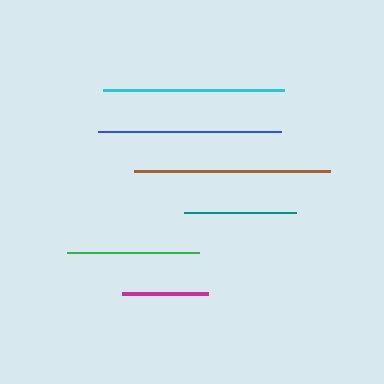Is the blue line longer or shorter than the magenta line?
The blue line is longer than the magenta line.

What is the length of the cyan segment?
The cyan segment is approximately 180 pixels long.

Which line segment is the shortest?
The magenta line is the shortest at approximately 87 pixels.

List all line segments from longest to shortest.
From longest to shortest: brown, blue, cyan, green, teal, magenta.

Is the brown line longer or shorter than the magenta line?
The brown line is longer than the magenta line.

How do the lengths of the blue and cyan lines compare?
The blue and cyan lines are approximately the same length.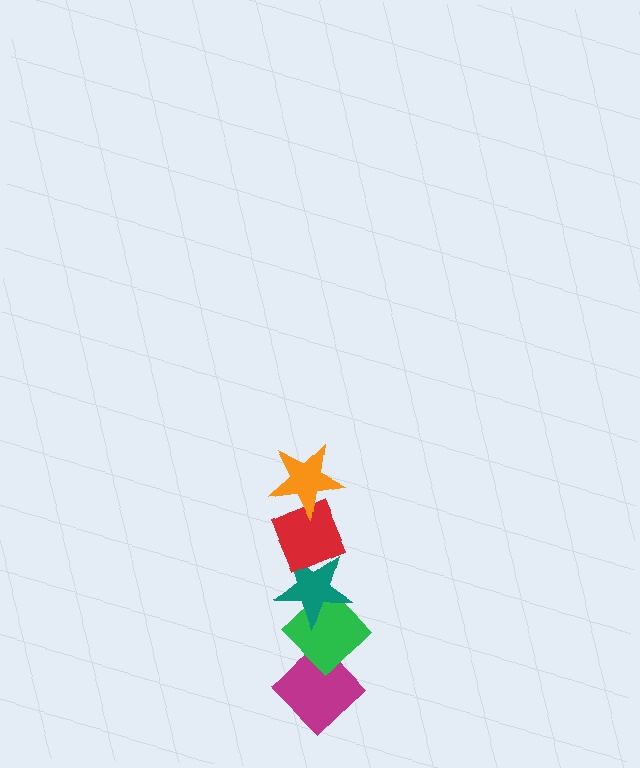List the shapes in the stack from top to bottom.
From top to bottom: the orange star, the red diamond, the teal star, the green diamond, the magenta diamond.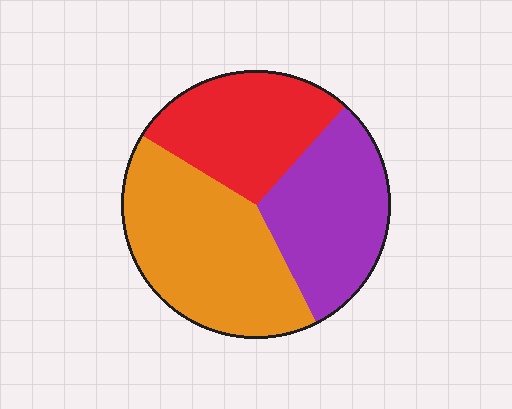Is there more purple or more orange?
Orange.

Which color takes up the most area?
Orange, at roughly 40%.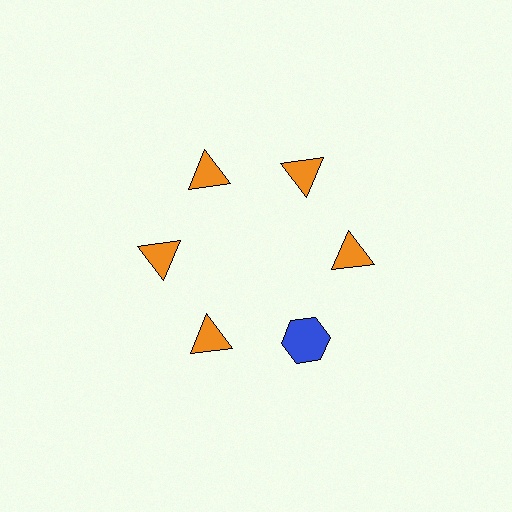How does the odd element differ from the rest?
It differs in both color (blue instead of orange) and shape (hexagon instead of triangle).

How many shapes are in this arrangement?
There are 6 shapes arranged in a ring pattern.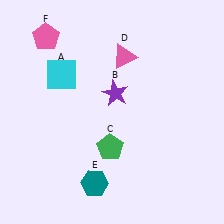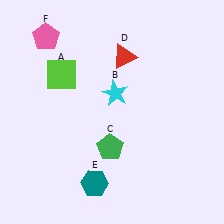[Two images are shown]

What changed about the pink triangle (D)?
In Image 1, D is pink. In Image 2, it changed to red.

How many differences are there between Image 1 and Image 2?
There are 3 differences between the two images.